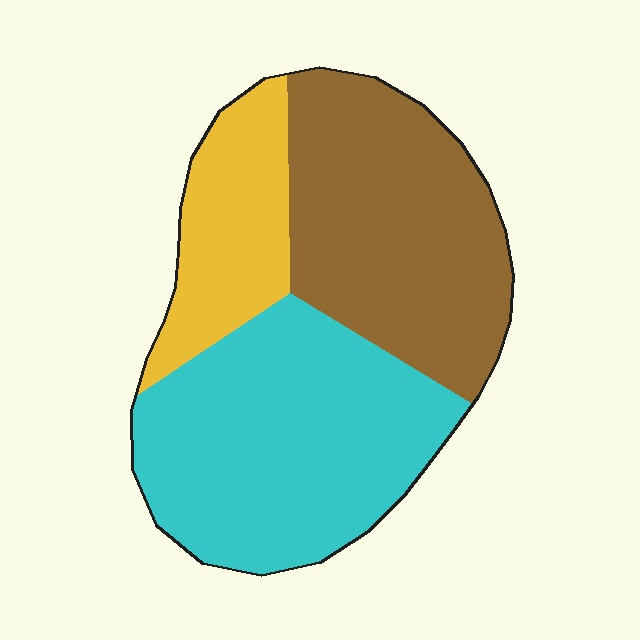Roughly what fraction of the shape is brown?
Brown takes up about three eighths (3/8) of the shape.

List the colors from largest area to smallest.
From largest to smallest: cyan, brown, yellow.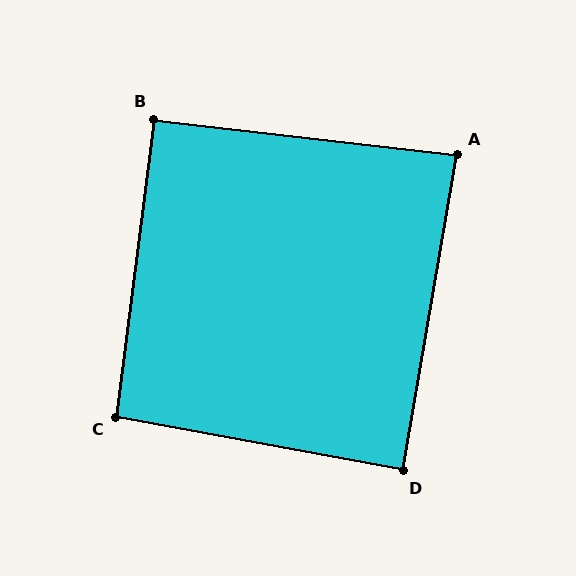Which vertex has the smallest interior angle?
A, at approximately 87 degrees.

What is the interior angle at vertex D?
Approximately 89 degrees (approximately right).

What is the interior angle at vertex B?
Approximately 91 degrees (approximately right).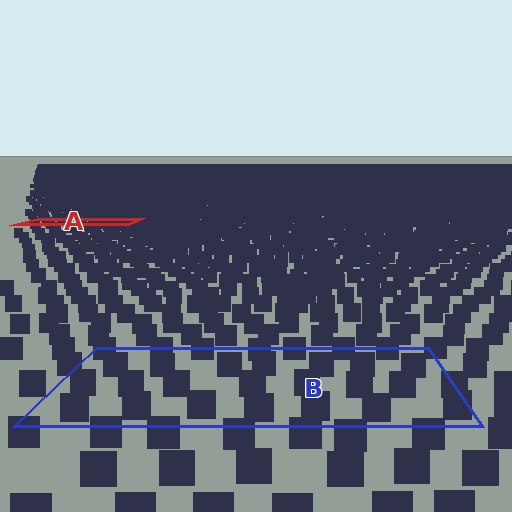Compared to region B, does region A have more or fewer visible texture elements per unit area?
Region A has more texture elements per unit area — they are packed more densely because it is farther away.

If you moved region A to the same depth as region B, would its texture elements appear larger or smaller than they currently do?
They would appear larger. At a closer depth, the same texture elements are projected at a bigger on-screen size.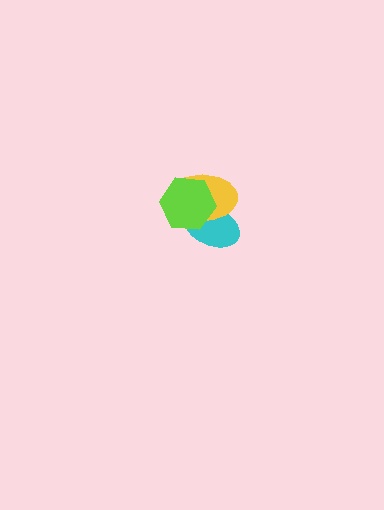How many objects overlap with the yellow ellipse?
2 objects overlap with the yellow ellipse.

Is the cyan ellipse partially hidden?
Yes, it is partially covered by another shape.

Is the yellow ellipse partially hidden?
Yes, it is partially covered by another shape.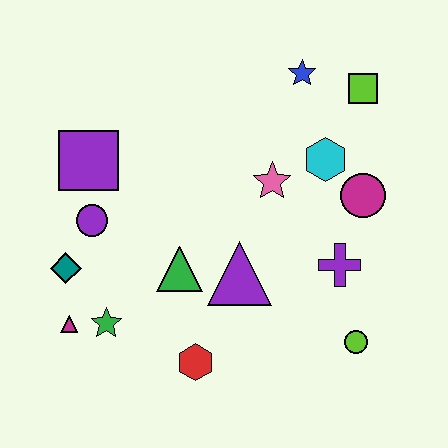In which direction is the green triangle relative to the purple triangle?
The green triangle is to the left of the purple triangle.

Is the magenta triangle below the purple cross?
Yes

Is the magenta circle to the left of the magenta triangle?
No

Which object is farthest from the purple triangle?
The lime square is farthest from the purple triangle.